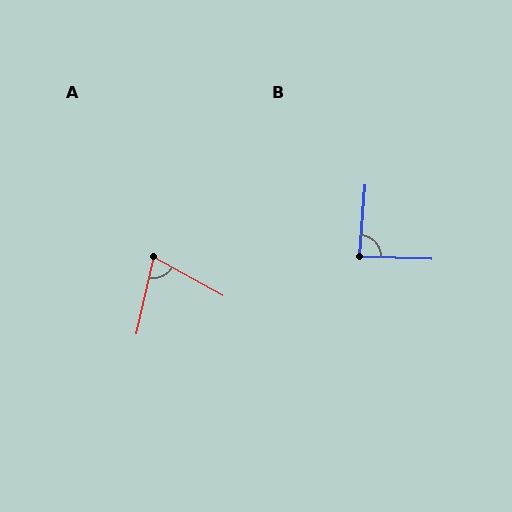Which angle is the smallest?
A, at approximately 74 degrees.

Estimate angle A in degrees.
Approximately 74 degrees.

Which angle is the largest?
B, at approximately 88 degrees.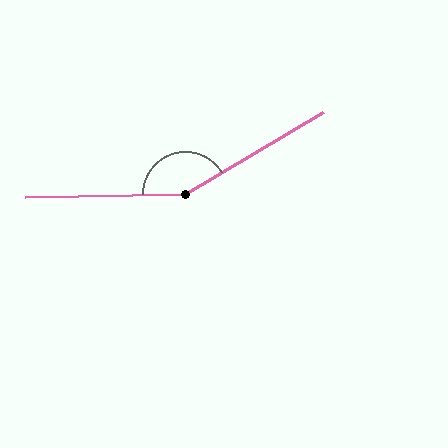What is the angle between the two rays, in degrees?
Approximately 151 degrees.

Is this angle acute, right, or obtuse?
It is obtuse.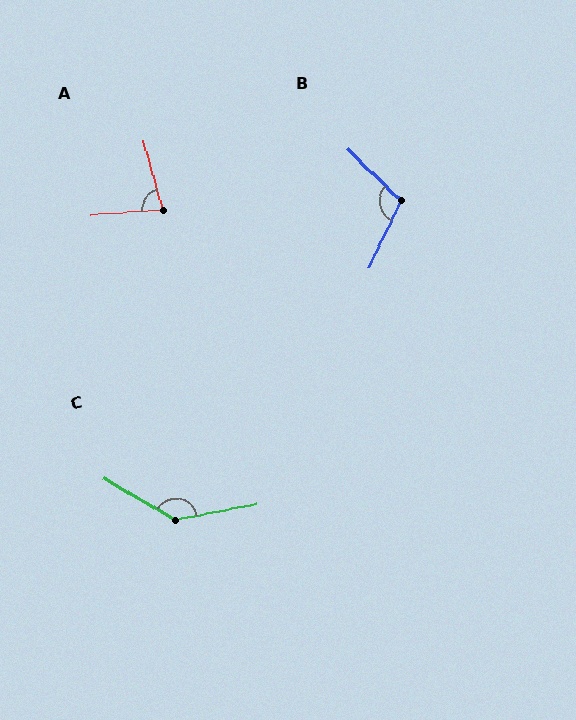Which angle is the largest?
C, at approximately 139 degrees.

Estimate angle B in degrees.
Approximately 108 degrees.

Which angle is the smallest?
A, at approximately 79 degrees.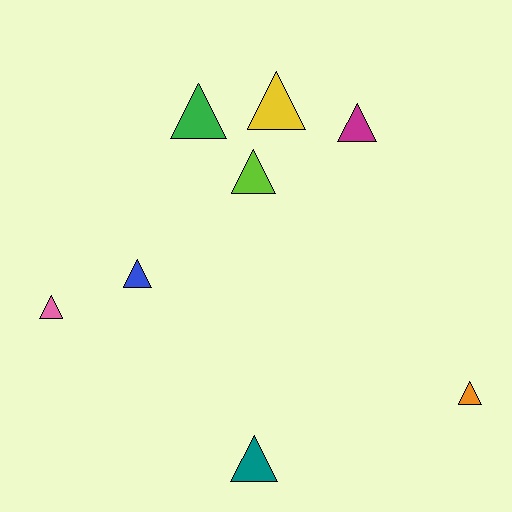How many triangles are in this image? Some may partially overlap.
There are 8 triangles.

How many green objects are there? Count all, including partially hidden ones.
There is 1 green object.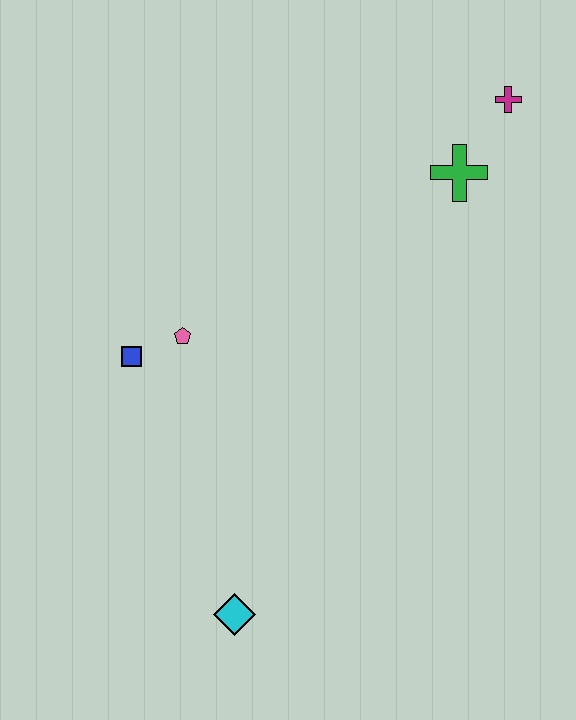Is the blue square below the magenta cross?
Yes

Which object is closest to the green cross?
The magenta cross is closest to the green cross.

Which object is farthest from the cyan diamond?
The magenta cross is farthest from the cyan diamond.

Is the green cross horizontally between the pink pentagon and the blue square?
No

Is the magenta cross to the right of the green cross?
Yes